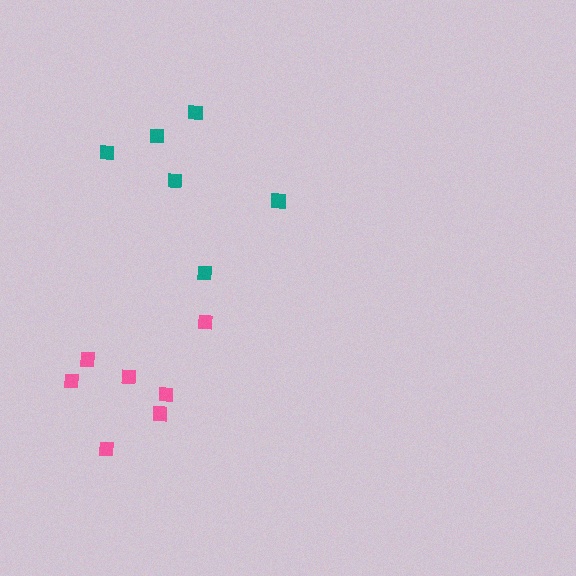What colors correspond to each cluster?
The clusters are colored: pink, teal.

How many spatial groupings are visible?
There are 2 spatial groupings.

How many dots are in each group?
Group 1: 7 dots, Group 2: 6 dots (13 total).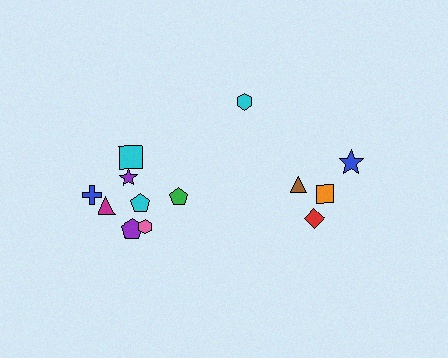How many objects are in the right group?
There are 5 objects.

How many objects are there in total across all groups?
There are 13 objects.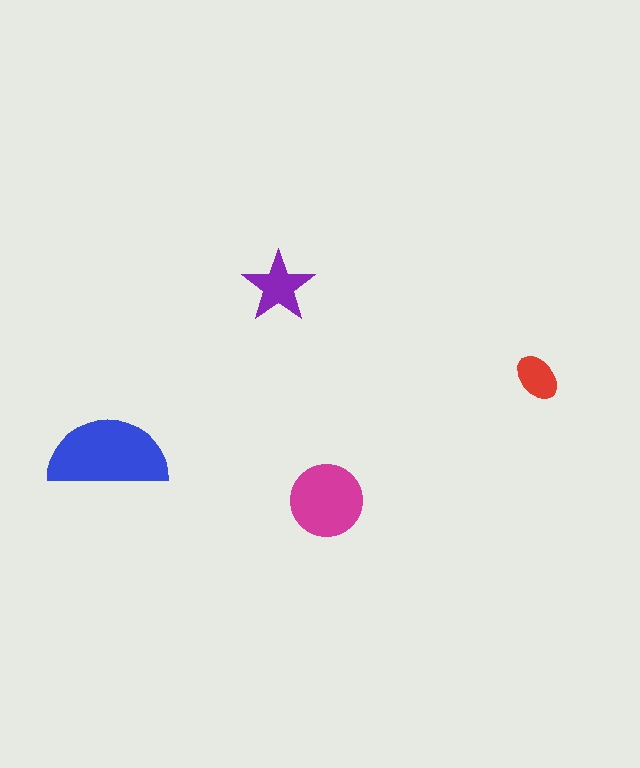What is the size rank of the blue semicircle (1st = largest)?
1st.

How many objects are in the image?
There are 4 objects in the image.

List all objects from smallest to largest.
The red ellipse, the purple star, the magenta circle, the blue semicircle.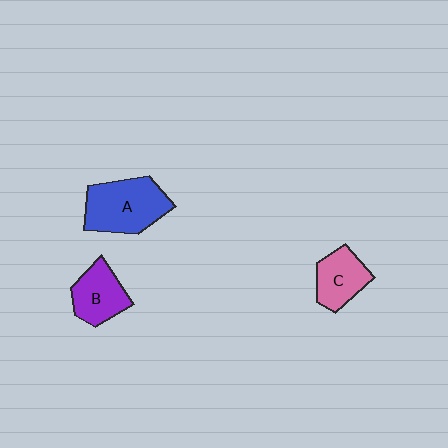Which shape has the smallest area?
Shape C (pink).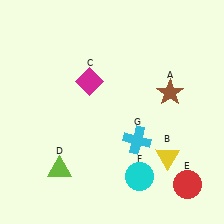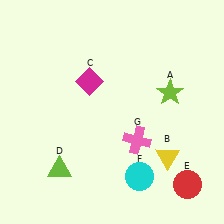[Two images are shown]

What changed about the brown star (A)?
In Image 1, A is brown. In Image 2, it changed to lime.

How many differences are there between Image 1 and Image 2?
There are 2 differences between the two images.